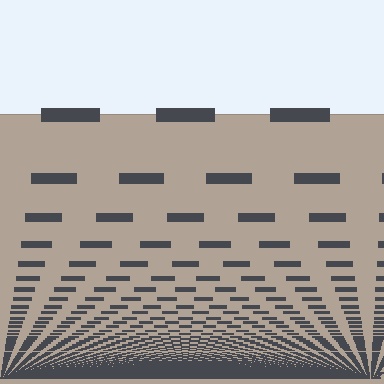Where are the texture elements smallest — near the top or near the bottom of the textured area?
Near the bottom.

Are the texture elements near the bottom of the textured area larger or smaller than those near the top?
Smaller. The gradient is inverted — elements near the bottom are smaller and denser.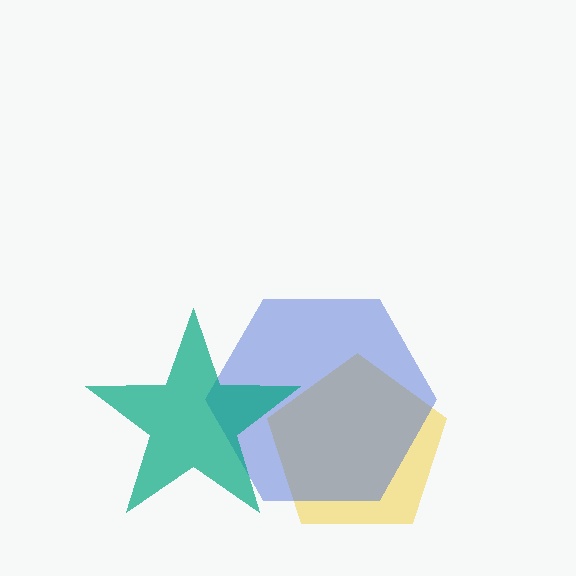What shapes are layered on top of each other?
The layered shapes are: a yellow pentagon, a blue hexagon, a teal star.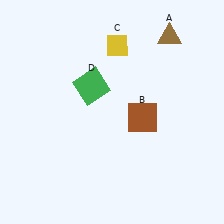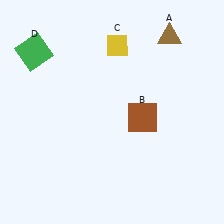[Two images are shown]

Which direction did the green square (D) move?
The green square (D) moved left.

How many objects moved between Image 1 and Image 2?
1 object moved between the two images.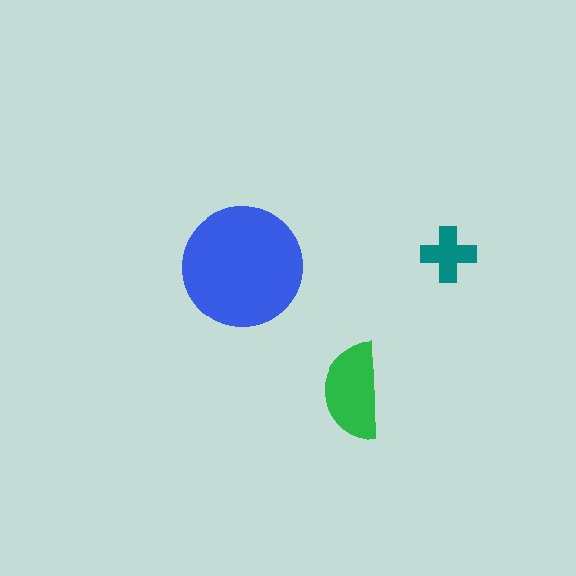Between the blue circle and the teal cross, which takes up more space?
The blue circle.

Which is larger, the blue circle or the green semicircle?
The blue circle.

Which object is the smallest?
The teal cross.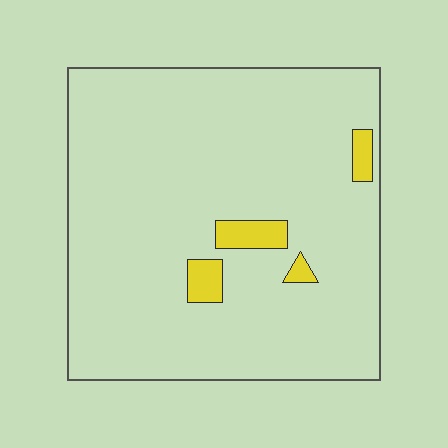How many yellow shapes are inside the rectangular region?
4.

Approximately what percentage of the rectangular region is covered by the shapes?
Approximately 5%.